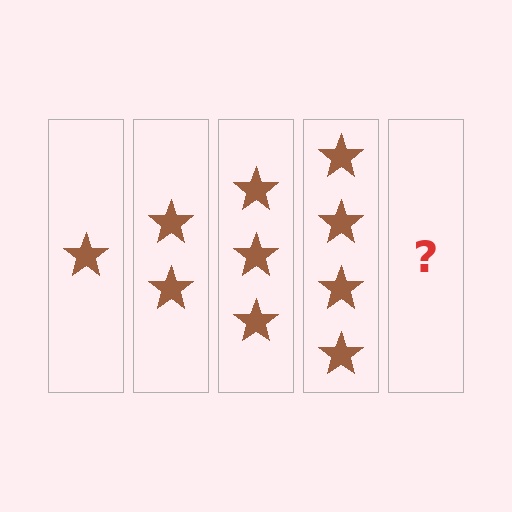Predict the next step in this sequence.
The next step is 5 stars.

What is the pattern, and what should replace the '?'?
The pattern is that each step adds one more star. The '?' should be 5 stars.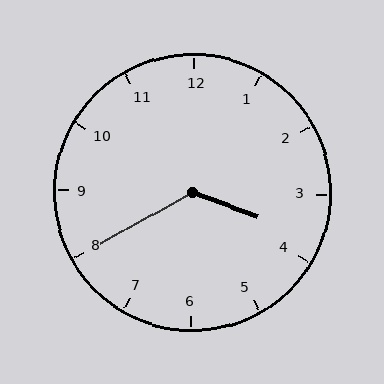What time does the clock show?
3:40.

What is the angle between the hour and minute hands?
Approximately 130 degrees.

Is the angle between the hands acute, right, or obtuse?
It is obtuse.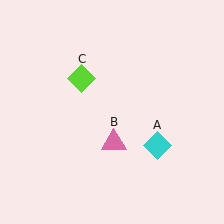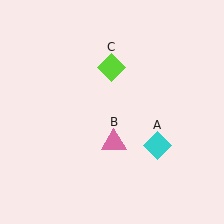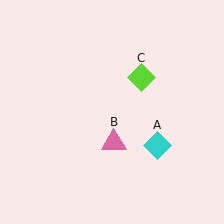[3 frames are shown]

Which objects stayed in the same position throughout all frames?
Cyan diamond (object A) and pink triangle (object B) remained stationary.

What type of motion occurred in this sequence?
The lime diamond (object C) rotated clockwise around the center of the scene.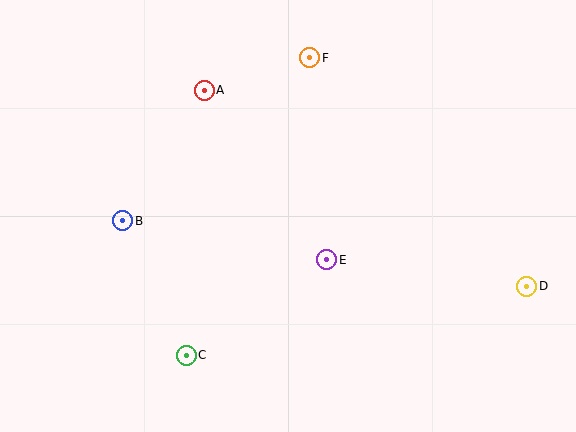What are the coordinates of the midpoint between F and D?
The midpoint between F and D is at (418, 172).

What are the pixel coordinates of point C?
Point C is at (186, 355).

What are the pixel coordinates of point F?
Point F is at (310, 58).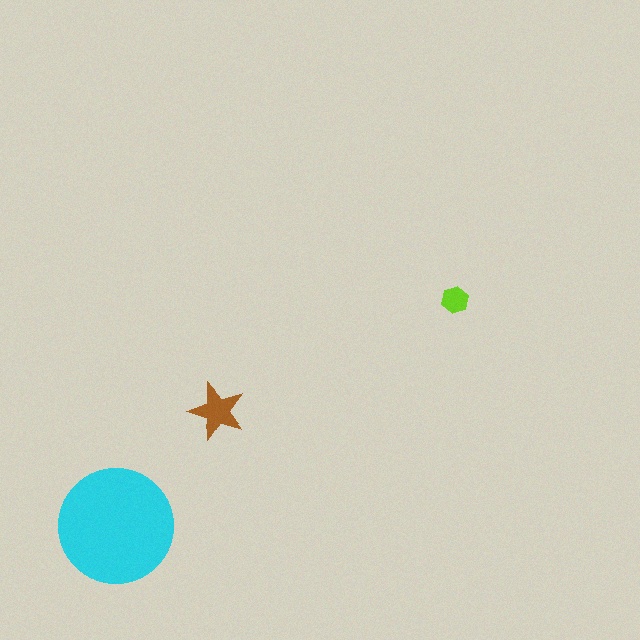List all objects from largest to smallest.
The cyan circle, the brown star, the lime hexagon.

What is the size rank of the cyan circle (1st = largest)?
1st.